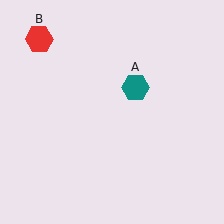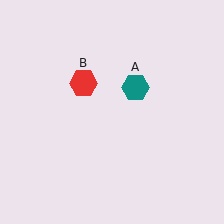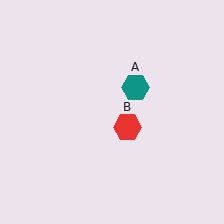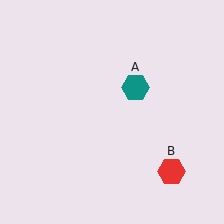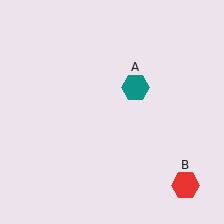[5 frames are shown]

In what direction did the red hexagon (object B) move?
The red hexagon (object B) moved down and to the right.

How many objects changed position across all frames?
1 object changed position: red hexagon (object B).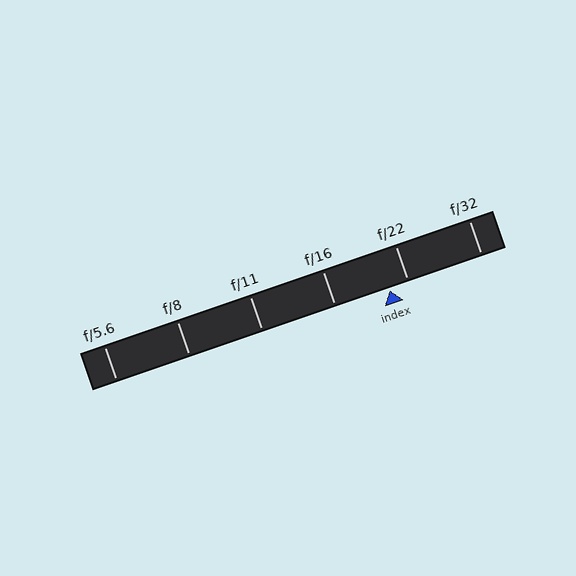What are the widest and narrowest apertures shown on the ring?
The widest aperture shown is f/5.6 and the narrowest is f/32.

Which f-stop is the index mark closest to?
The index mark is closest to f/22.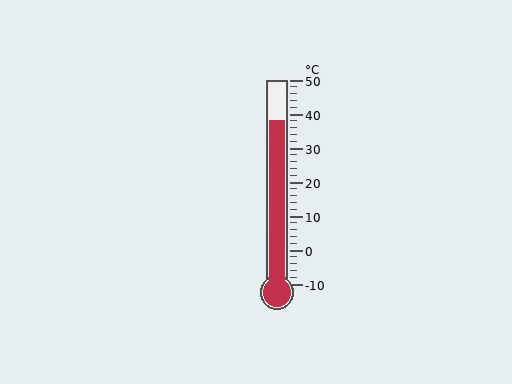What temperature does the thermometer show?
The thermometer shows approximately 38°C.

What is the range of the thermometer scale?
The thermometer scale ranges from -10°C to 50°C.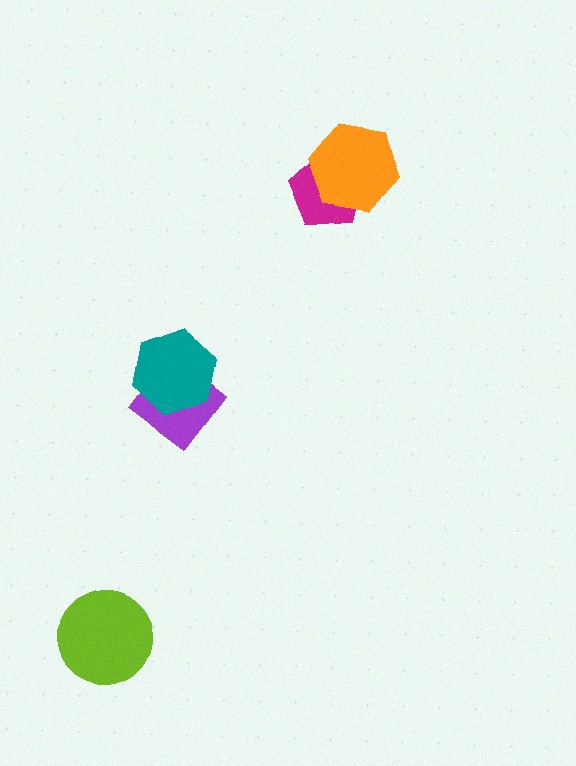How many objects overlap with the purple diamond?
1 object overlaps with the purple diamond.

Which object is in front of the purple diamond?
The teal hexagon is in front of the purple diamond.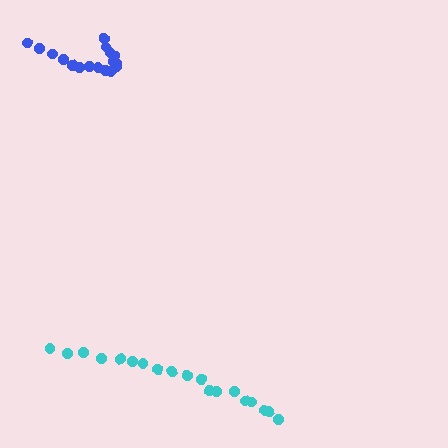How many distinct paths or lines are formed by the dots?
There are 2 distinct paths.